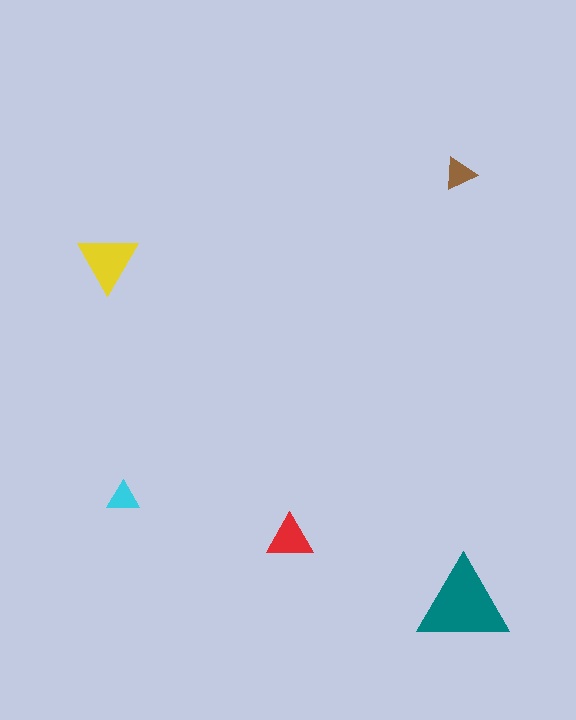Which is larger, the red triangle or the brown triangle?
The red one.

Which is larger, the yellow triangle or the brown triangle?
The yellow one.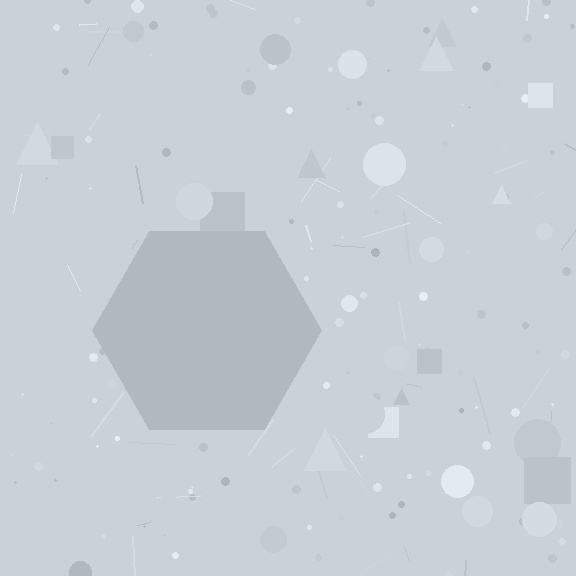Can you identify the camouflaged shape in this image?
The camouflaged shape is a hexagon.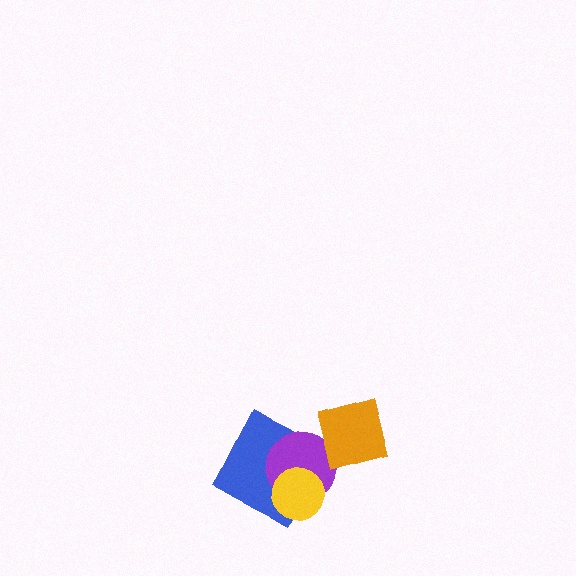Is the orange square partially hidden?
No, no other shape covers it.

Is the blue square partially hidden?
Yes, it is partially covered by another shape.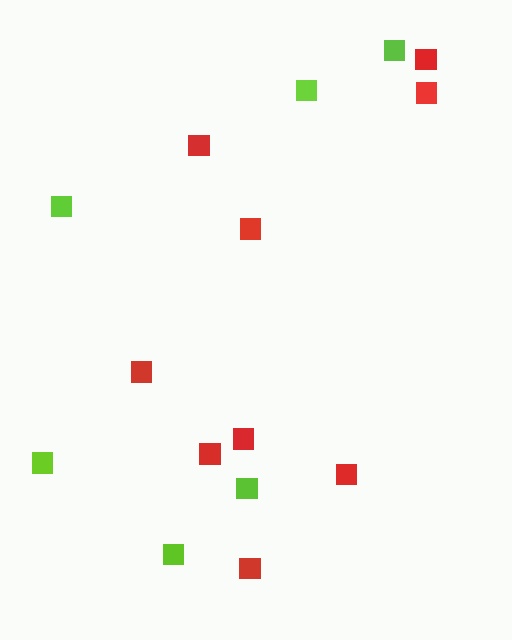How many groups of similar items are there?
There are 2 groups: one group of red squares (9) and one group of lime squares (6).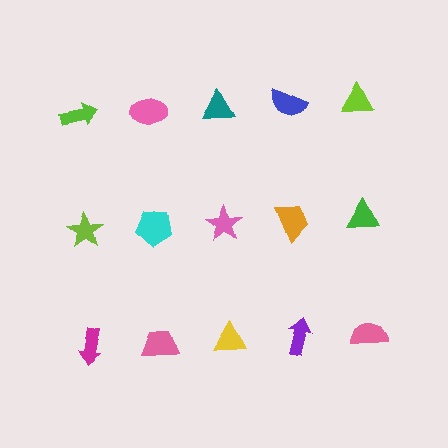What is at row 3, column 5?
A pink semicircle.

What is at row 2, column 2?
A cyan pentagon.